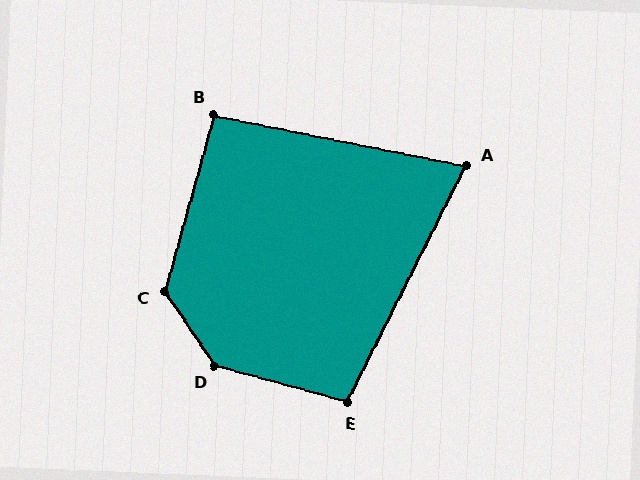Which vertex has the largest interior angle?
D, at approximately 139 degrees.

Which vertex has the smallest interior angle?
A, at approximately 75 degrees.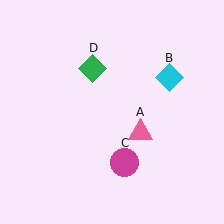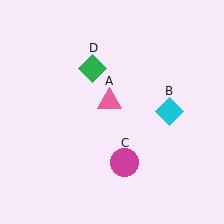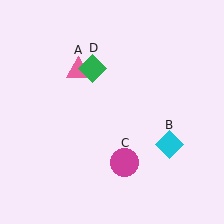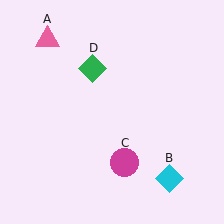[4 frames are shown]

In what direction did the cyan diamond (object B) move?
The cyan diamond (object B) moved down.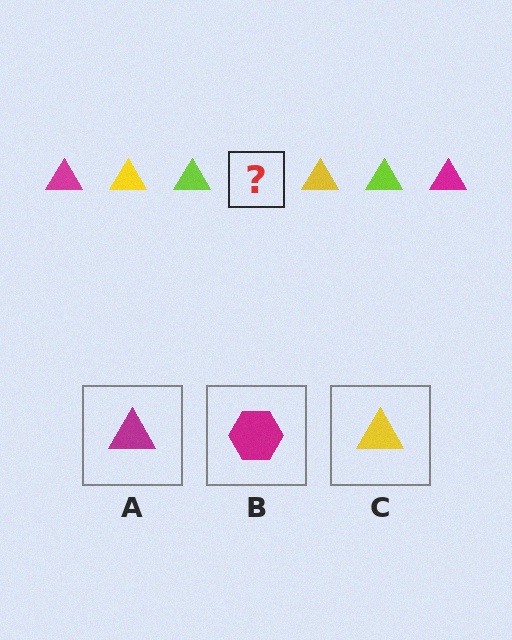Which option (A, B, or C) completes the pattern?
A.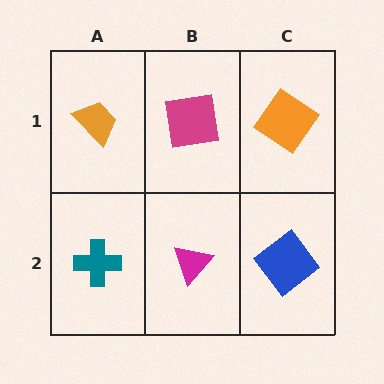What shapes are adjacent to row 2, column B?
A magenta square (row 1, column B), a teal cross (row 2, column A), a blue diamond (row 2, column C).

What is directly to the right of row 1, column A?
A magenta square.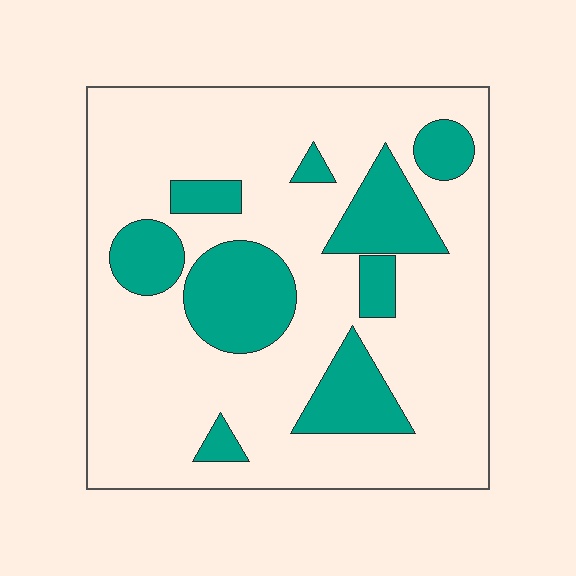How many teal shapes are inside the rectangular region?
9.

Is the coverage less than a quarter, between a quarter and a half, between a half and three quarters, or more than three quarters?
Less than a quarter.